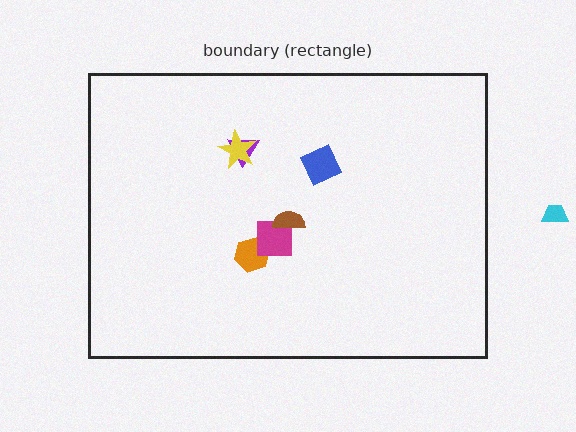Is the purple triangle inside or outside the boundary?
Inside.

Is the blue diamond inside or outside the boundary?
Inside.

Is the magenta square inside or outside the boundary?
Inside.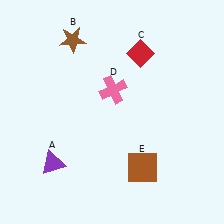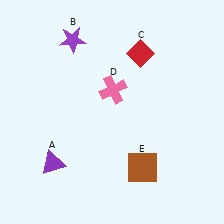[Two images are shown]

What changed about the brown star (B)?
In Image 1, B is brown. In Image 2, it changed to purple.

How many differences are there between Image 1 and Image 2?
There is 1 difference between the two images.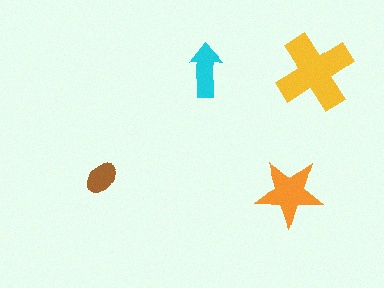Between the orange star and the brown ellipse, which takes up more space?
The orange star.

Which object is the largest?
The yellow cross.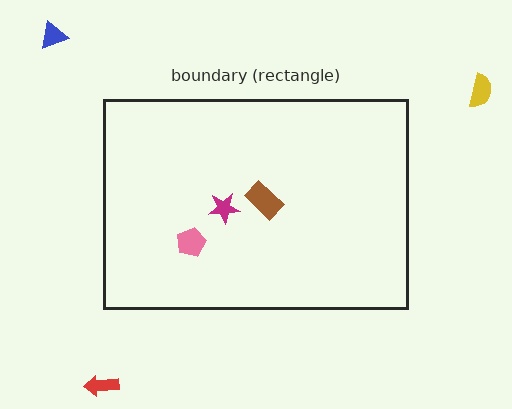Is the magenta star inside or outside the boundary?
Inside.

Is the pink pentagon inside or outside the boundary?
Inside.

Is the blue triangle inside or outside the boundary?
Outside.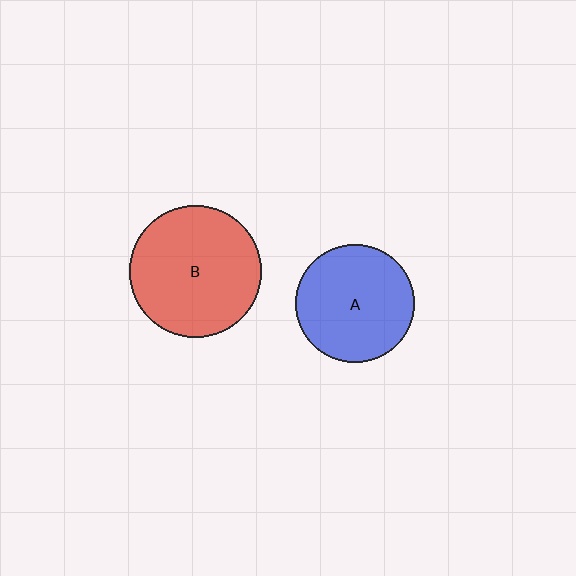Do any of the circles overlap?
No, none of the circles overlap.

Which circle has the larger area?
Circle B (red).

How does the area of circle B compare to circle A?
Approximately 1.2 times.